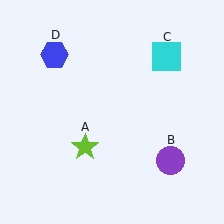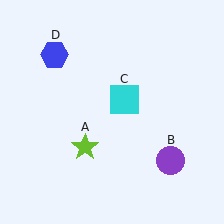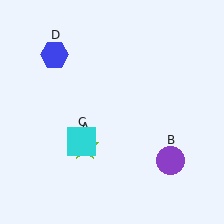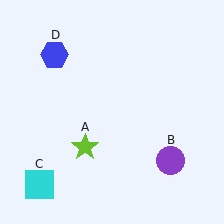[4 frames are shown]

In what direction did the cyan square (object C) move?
The cyan square (object C) moved down and to the left.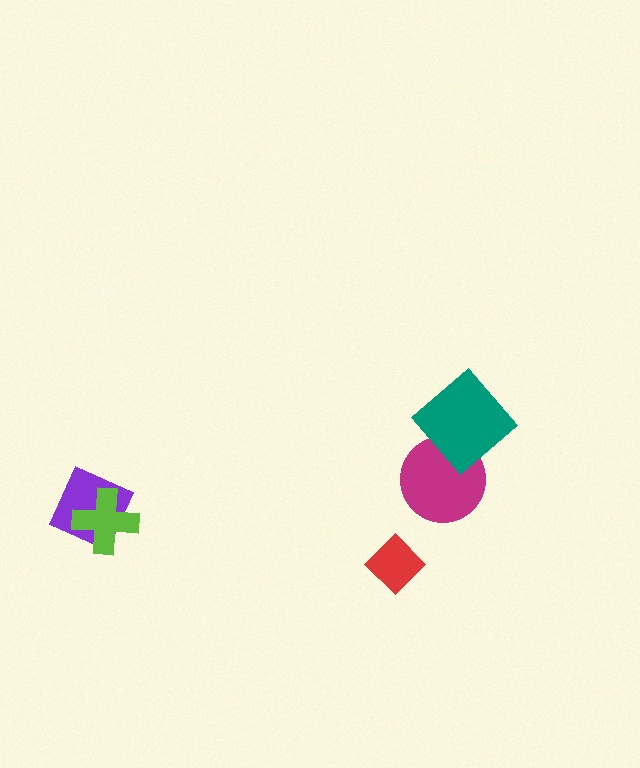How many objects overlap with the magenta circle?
1 object overlaps with the magenta circle.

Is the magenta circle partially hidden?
Yes, it is partially covered by another shape.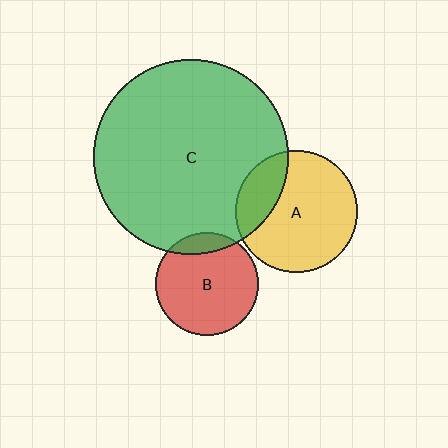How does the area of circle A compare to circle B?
Approximately 1.4 times.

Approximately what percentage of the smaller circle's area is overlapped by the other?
Approximately 10%.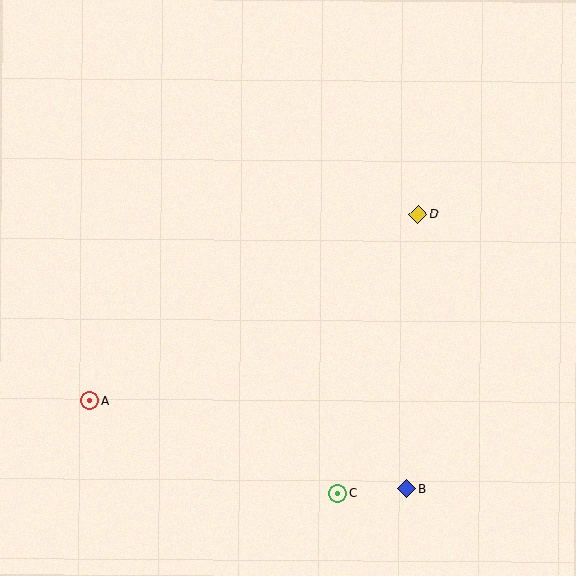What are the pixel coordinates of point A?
Point A is at (90, 401).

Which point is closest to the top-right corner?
Point D is closest to the top-right corner.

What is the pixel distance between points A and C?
The distance between A and C is 265 pixels.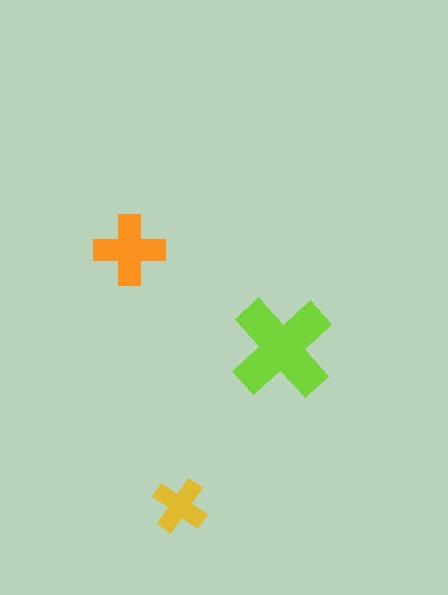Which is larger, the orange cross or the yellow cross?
The orange one.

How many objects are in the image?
There are 3 objects in the image.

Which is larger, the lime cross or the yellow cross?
The lime one.